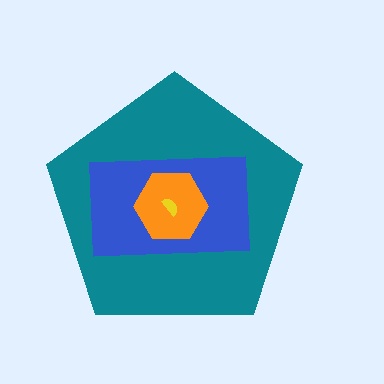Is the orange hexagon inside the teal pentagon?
Yes.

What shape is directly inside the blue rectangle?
The orange hexagon.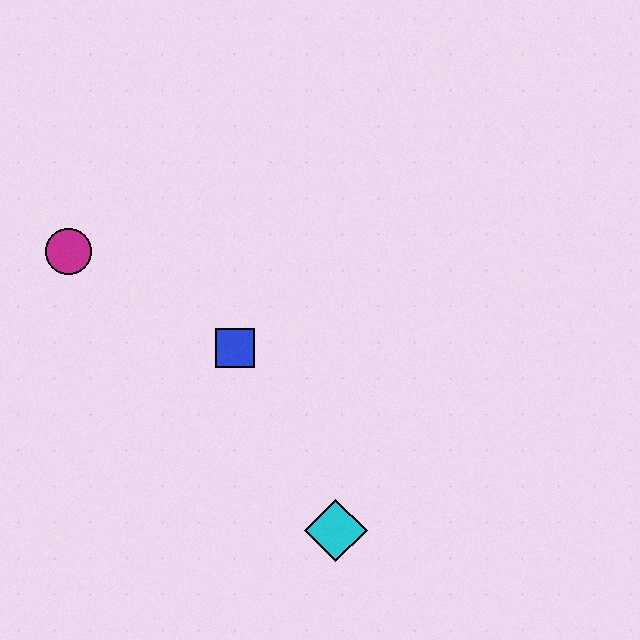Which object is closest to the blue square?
The magenta circle is closest to the blue square.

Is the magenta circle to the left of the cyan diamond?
Yes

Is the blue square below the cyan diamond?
No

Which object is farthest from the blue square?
The cyan diamond is farthest from the blue square.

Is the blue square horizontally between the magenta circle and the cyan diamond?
Yes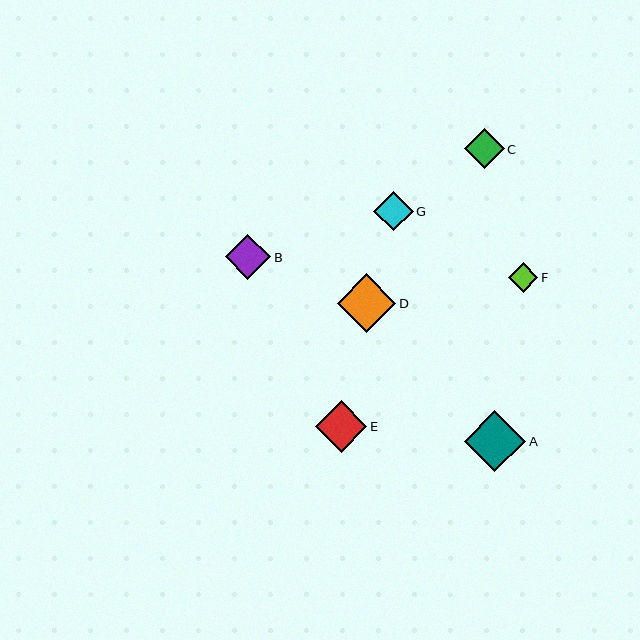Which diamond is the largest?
Diamond A is the largest with a size of approximately 62 pixels.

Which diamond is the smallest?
Diamond F is the smallest with a size of approximately 29 pixels.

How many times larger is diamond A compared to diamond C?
Diamond A is approximately 1.6 times the size of diamond C.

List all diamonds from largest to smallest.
From largest to smallest: A, D, E, B, C, G, F.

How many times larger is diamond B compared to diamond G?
Diamond B is approximately 1.1 times the size of diamond G.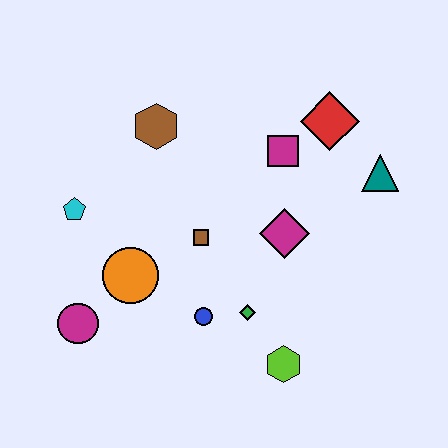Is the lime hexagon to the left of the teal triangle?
Yes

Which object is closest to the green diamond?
The blue circle is closest to the green diamond.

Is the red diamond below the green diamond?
No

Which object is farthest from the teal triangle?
The magenta circle is farthest from the teal triangle.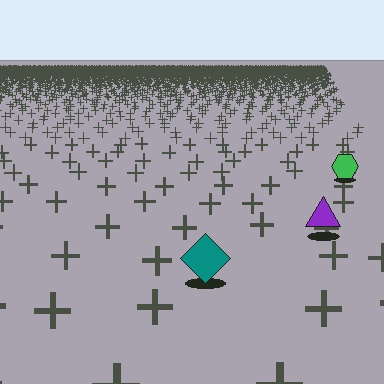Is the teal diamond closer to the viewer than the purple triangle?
Yes. The teal diamond is closer — you can tell from the texture gradient: the ground texture is coarser near it.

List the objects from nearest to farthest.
From nearest to farthest: the teal diamond, the purple triangle, the green hexagon.